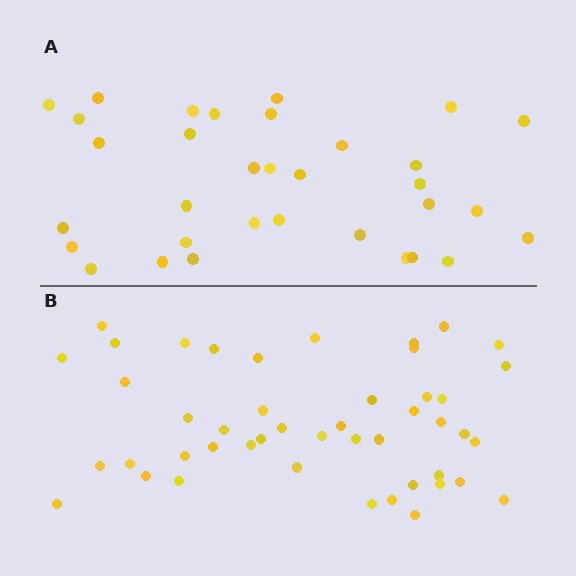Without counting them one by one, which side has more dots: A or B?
Region B (the bottom region) has more dots.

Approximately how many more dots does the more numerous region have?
Region B has approximately 15 more dots than region A.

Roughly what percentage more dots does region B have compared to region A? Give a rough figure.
About 40% more.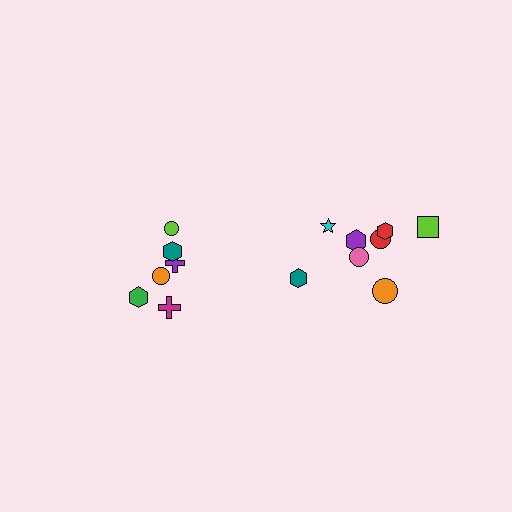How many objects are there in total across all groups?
There are 14 objects.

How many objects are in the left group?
There are 6 objects.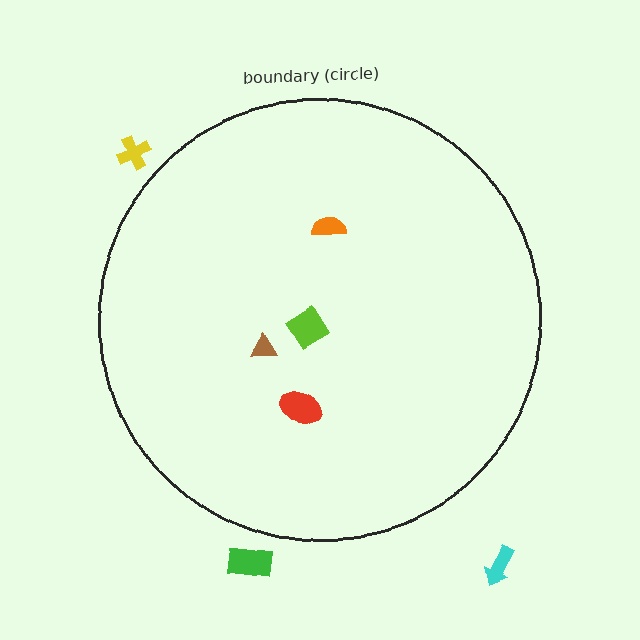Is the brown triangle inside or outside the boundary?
Inside.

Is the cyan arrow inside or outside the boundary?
Outside.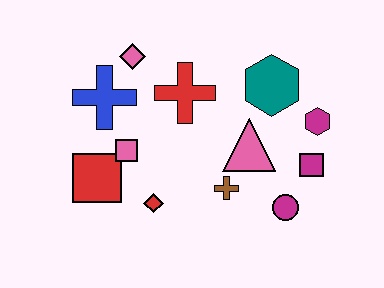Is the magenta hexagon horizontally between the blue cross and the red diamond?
No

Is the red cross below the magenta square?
No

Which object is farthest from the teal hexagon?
The red square is farthest from the teal hexagon.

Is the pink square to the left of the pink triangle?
Yes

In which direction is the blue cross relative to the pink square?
The blue cross is above the pink square.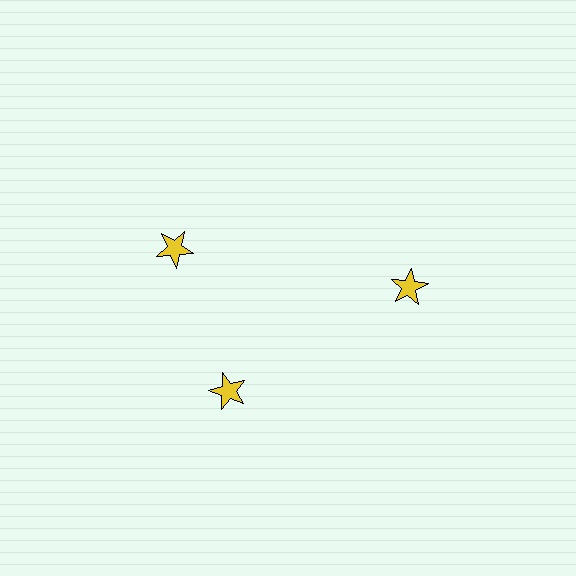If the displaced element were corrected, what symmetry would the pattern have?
It would have 3-fold rotational symmetry — the pattern would map onto itself every 120 degrees.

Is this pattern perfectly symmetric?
No. The 3 yellow stars are arranged in a ring, but one element near the 11 o'clock position is rotated out of alignment along the ring, breaking the 3-fold rotational symmetry.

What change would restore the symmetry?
The symmetry would be restored by rotating it back into even spacing with its neighbors so that all 3 stars sit at equal angles and equal distance from the center.